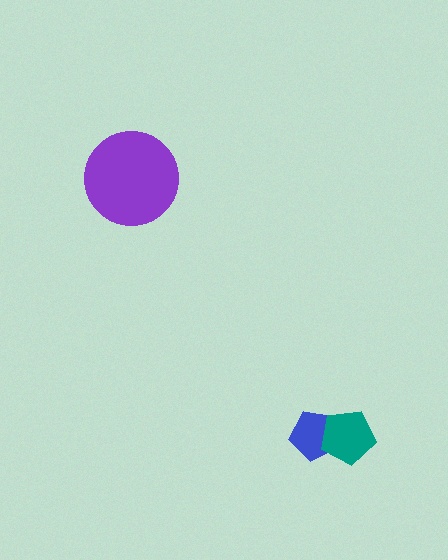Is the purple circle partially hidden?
No, no other shape covers it.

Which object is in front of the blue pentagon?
The teal pentagon is in front of the blue pentagon.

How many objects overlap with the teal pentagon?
1 object overlaps with the teal pentagon.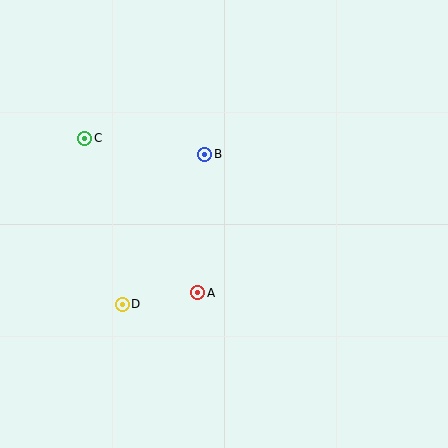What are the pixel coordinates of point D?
Point D is at (122, 304).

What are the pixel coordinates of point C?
Point C is at (85, 138).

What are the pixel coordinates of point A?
Point A is at (198, 293).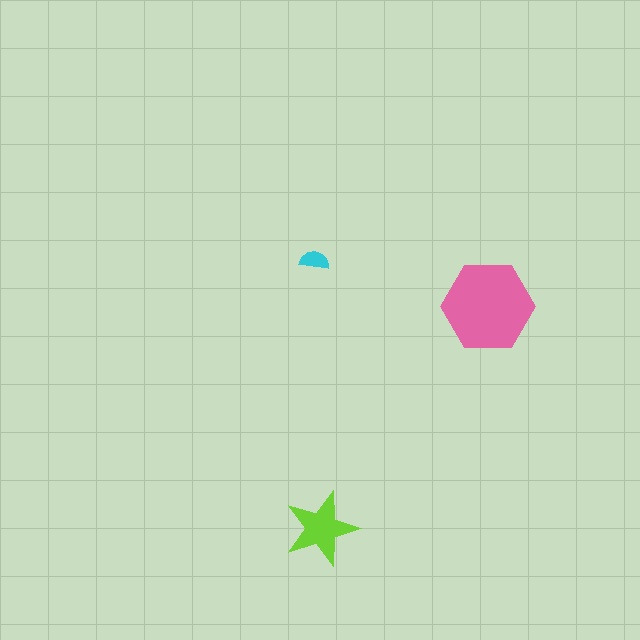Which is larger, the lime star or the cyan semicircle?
The lime star.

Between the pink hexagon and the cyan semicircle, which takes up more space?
The pink hexagon.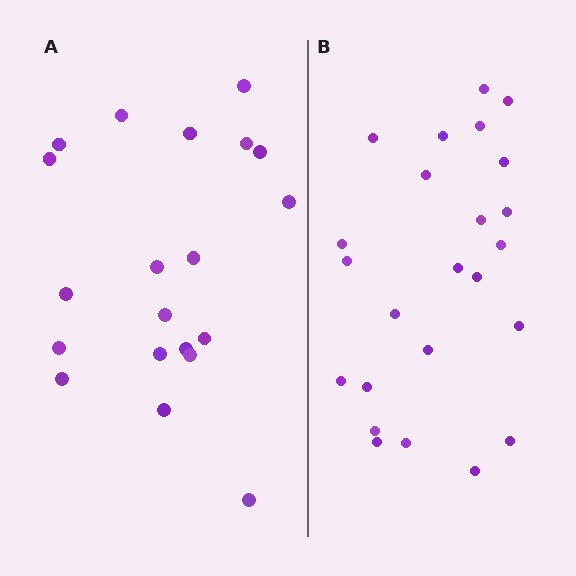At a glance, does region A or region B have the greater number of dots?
Region B (the right region) has more dots.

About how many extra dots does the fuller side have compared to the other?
Region B has about 4 more dots than region A.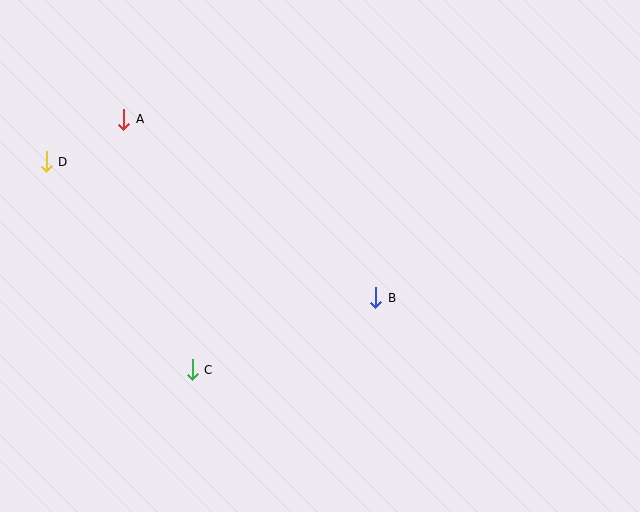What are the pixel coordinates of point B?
Point B is at (376, 298).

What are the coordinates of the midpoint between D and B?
The midpoint between D and B is at (211, 230).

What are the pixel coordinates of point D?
Point D is at (46, 162).